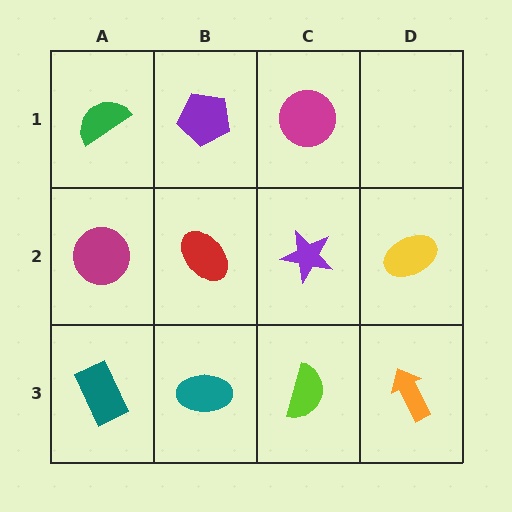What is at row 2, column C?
A purple star.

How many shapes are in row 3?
4 shapes.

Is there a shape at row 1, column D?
No, that cell is empty.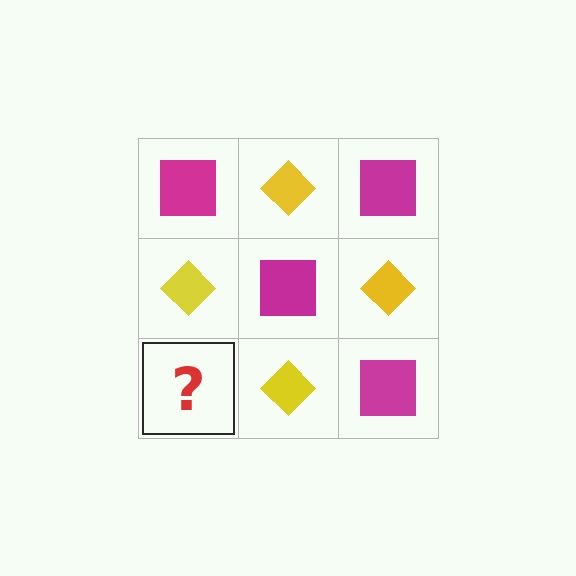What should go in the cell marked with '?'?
The missing cell should contain a magenta square.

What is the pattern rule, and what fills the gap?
The rule is that it alternates magenta square and yellow diamond in a checkerboard pattern. The gap should be filled with a magenta square.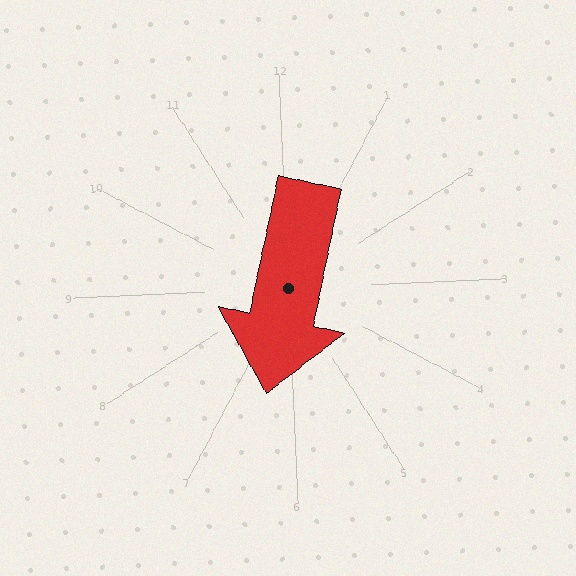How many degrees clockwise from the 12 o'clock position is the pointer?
Approximately 194 degrees.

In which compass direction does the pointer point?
South.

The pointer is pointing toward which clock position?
Roughly 6 o'clock.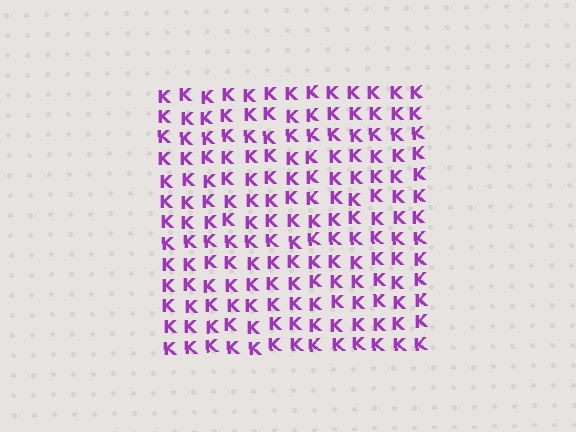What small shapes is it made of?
It is made of small letter K's.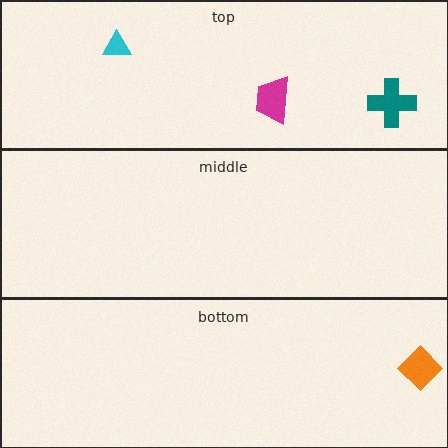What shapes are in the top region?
The cyan triangle, the teal cross, the magenta trapezoid.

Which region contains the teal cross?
The top region.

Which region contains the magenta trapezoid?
The top region.